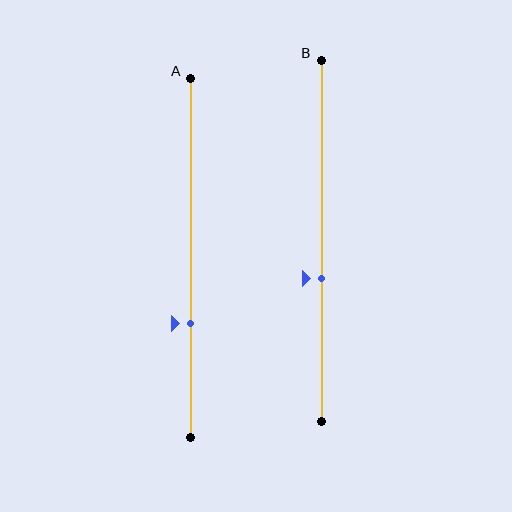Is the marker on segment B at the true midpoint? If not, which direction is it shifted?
No, the marker on segment B is shifted downward by about 11% of the segment length.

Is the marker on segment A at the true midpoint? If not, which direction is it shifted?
No, the marker on segment A is shifted downward by about 18% of the segment length.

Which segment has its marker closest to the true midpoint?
Segment B has its marker closest to the true midpoint.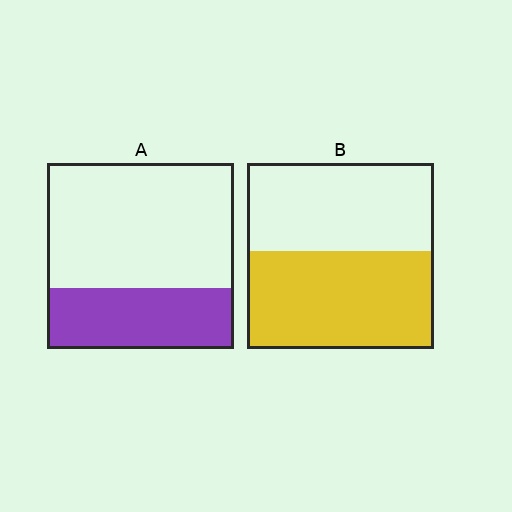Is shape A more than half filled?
No.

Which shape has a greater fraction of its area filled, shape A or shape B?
Shape B.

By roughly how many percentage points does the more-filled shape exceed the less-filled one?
By roughly 20 percentage points (B over A).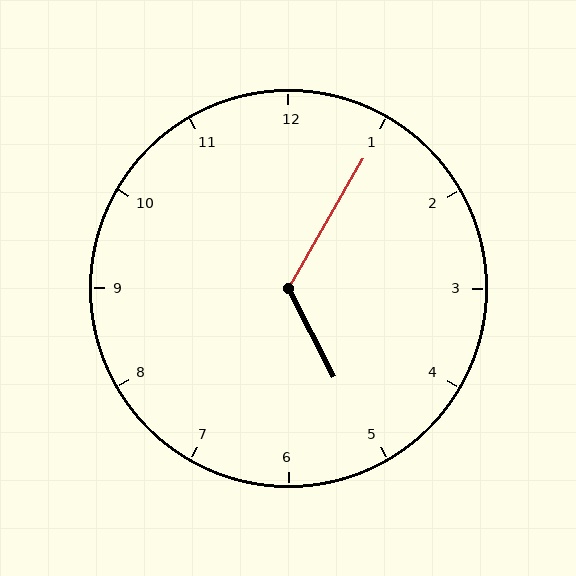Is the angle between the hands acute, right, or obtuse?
It is obtuse.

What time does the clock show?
5:05.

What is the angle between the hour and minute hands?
Approximately 122 degrees.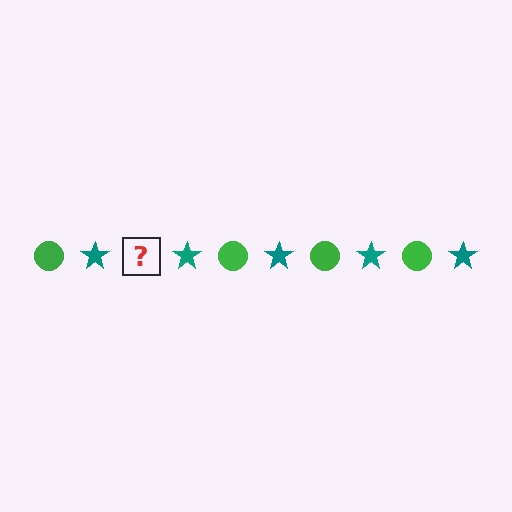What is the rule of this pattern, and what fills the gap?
The rule is that the pattern alternates between green circle and teal star. The gap should be filled with a green circle.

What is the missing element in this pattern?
The missing element is a green circle.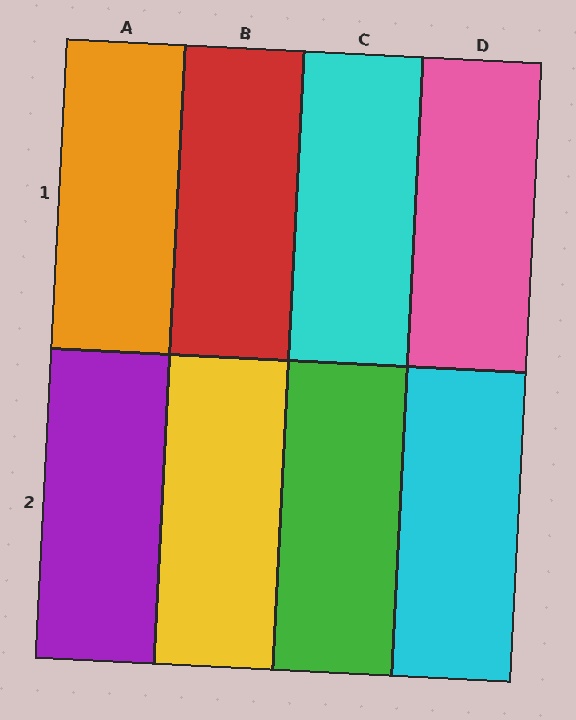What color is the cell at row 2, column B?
Yellow.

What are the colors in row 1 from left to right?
Orange, red, cyan, pink.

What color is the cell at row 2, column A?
Purple.